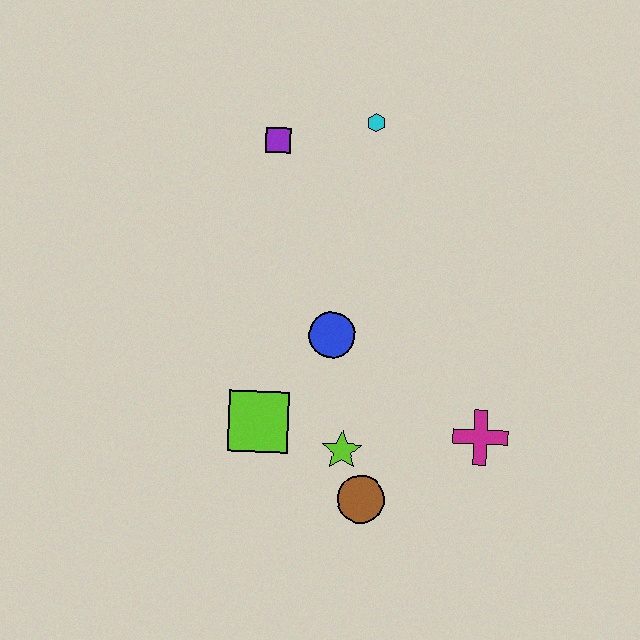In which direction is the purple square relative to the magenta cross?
The purple square is above the magenta cross.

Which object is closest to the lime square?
The lime star is closest to the lime square.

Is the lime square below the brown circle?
No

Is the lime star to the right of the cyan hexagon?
No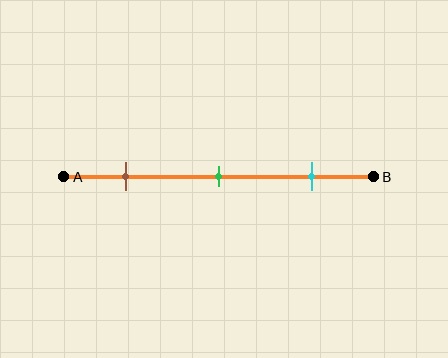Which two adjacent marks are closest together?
The brown and green marks are the closest adjacent pair.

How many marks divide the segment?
There are 3 marks dividing the segment.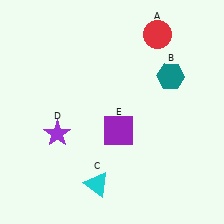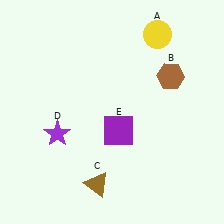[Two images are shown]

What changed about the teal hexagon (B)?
In Image 1, B is teal. In Image 2, it changed to brown.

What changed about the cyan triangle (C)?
In Image 1, C is cyan. In Image 2, it changed to brown.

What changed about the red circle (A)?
In Image 1, A is red. In Image 2, it changed to yellow.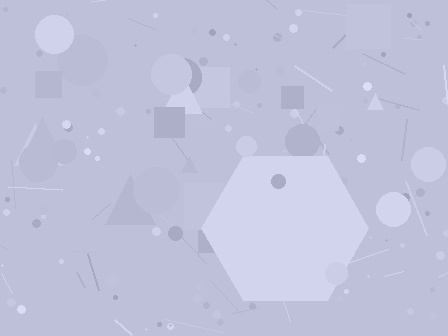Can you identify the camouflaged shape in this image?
The camouflaged shape is a hexagon.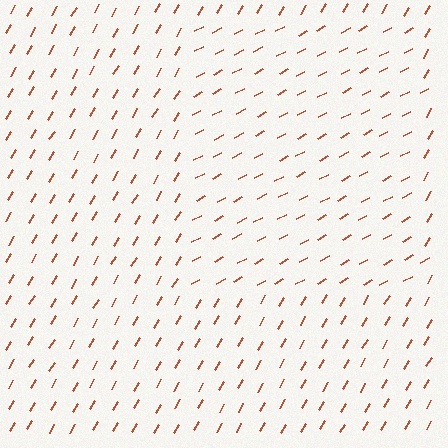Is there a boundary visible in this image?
Yes, there is a texture boundary formed by a change in line orientation.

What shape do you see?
I see a rectangle.